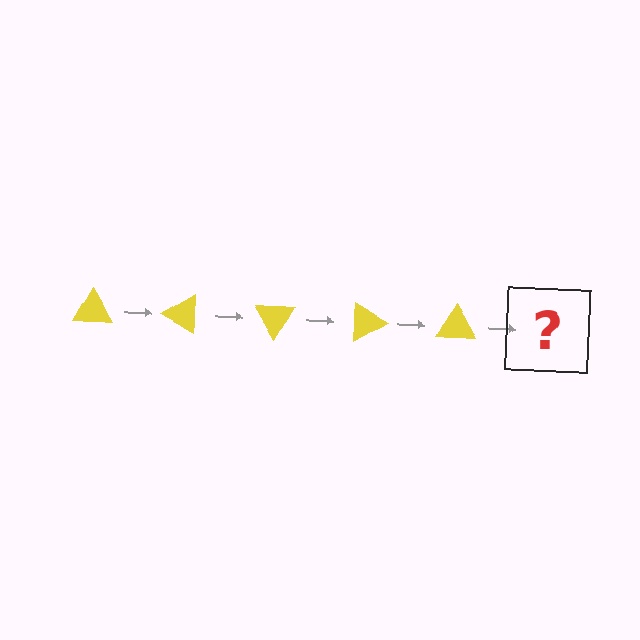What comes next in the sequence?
The next element should be a yellow triangle rotated 150 degrees.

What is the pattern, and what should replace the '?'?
The pattern is that the triangle rotates 30 degrees each step. The '?' should be a yellow triangle rotated 150 degrees.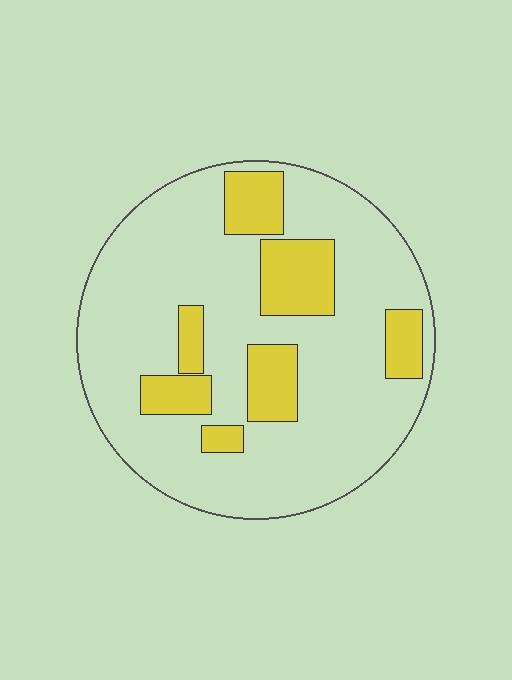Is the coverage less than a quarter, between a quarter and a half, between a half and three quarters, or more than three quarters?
Less than a quarter.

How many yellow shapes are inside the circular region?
7.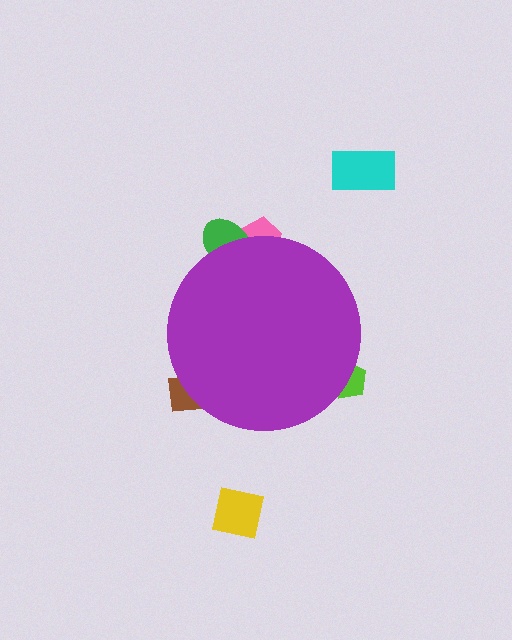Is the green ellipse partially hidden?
Yes, the green ellipse is partially hidden behind the purple circle.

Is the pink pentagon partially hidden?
Yes, the pink pentagon is partially hidden behind the purple circle.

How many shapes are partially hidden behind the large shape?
4 shapes are partially hidden.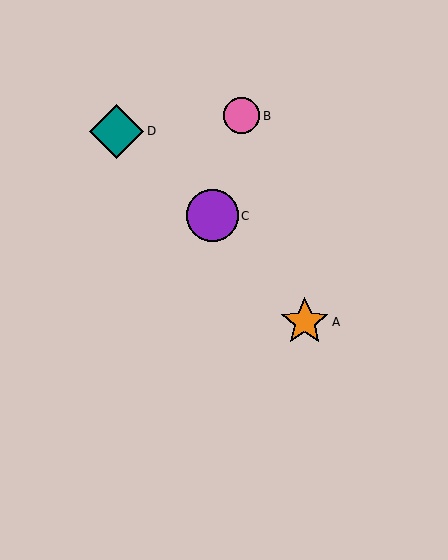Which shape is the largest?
The teal diamond (labeled D) is the largest.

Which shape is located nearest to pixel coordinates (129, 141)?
The teal diamond (labeled D) at (117, 131) is nearest to that location.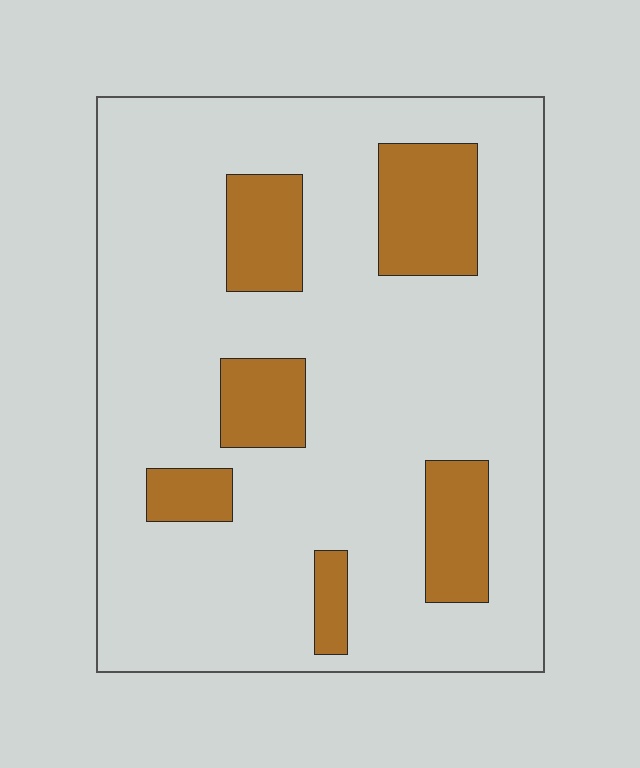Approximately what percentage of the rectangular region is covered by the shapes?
Approximately 20%.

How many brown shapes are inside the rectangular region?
6.